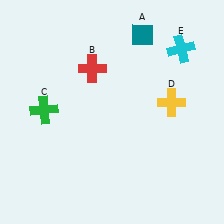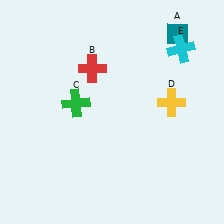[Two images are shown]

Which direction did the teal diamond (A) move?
The teal diamond (A) moved right.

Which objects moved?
The objects that moved are: the teal diamond (A), the green cross (C).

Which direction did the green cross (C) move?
The green cross (C) moved right.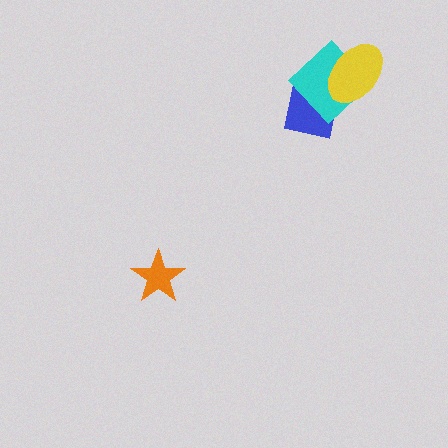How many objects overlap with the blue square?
2 objects overlap with the blue square.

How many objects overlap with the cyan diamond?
2 objects overlap with the cyan diamond.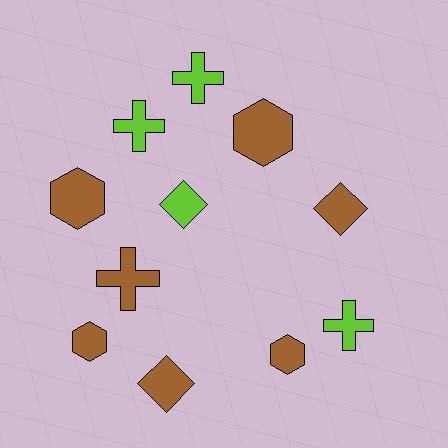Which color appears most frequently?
Brown, with 7 objects.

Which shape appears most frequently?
Cross, with 4 objects.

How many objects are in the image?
There are 11 objects.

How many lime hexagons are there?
There are no lime hexagons.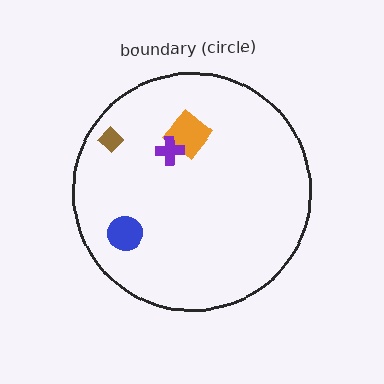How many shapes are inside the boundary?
4 inside, 0 outside.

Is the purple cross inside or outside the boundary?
Inside.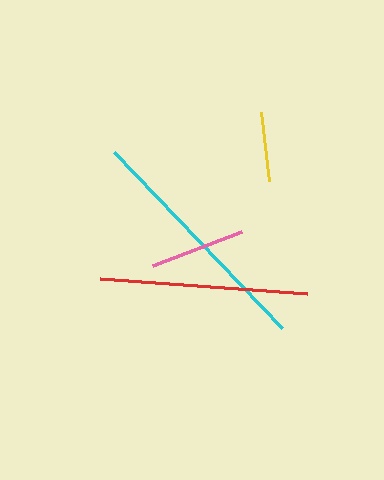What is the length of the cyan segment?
The cyan segment is approximately 242 pixels long.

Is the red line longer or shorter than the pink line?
The red line is longer than the pink line.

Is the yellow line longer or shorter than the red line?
The red line is longer than the yellow line.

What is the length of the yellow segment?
The yellow segment is approximately 69 pixels long.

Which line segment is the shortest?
The yellow line is the shortest at approximately 69 pixels.